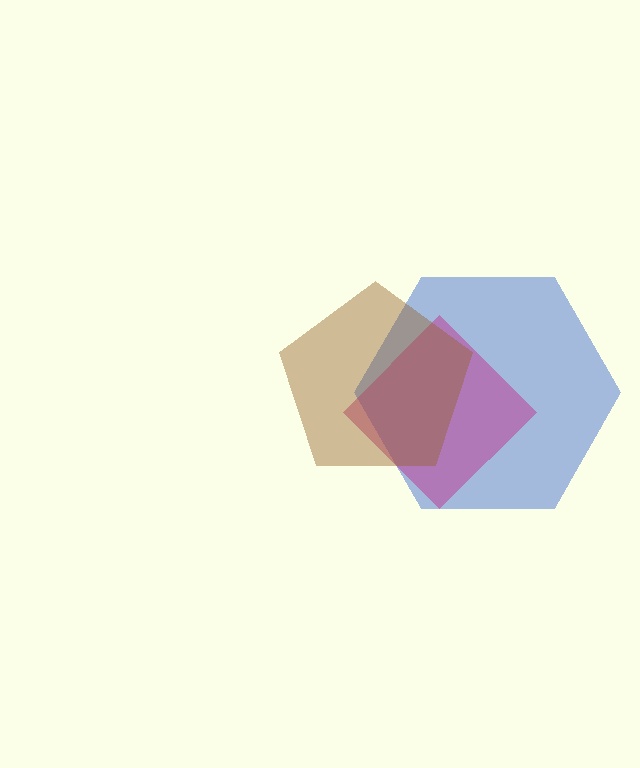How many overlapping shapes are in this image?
There are 3 overlapping shapes in the image.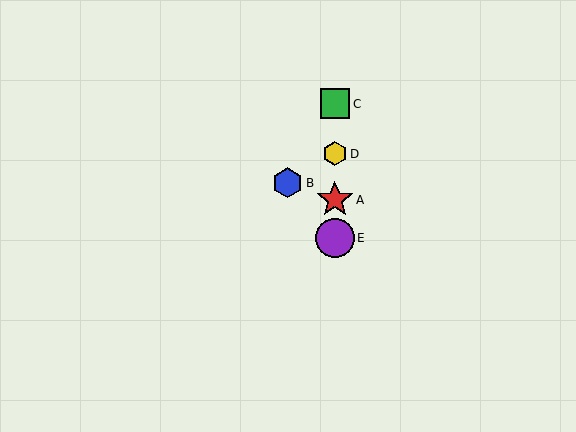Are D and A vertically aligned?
Yes, both are at x≈335.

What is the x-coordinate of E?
Object E is at x≈335.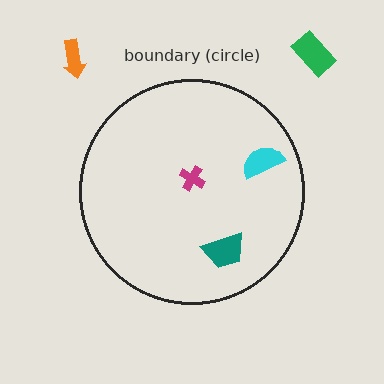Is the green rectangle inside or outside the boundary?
Outside.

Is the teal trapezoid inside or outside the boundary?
Inside.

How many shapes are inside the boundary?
3 inside, 2 outside.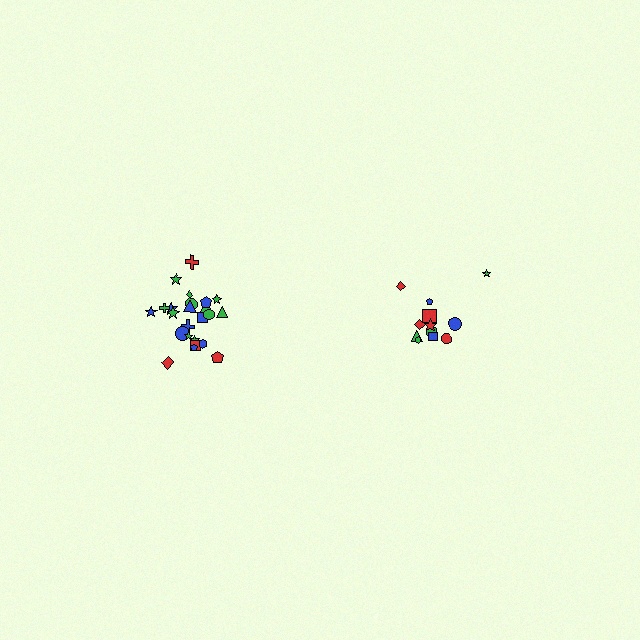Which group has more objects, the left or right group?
The left group.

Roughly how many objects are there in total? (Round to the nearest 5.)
Roughly 35 objects in total.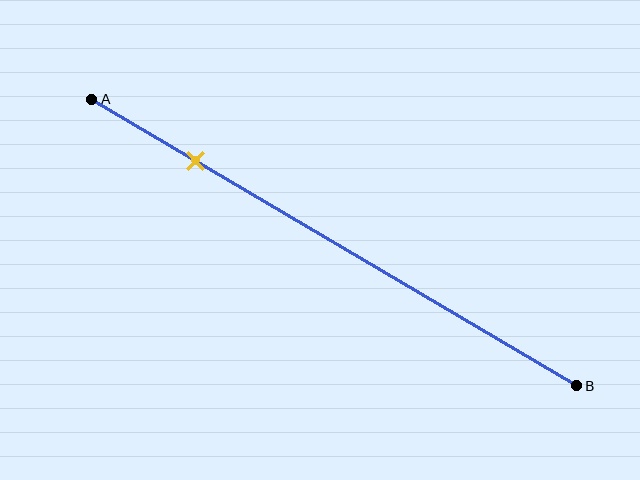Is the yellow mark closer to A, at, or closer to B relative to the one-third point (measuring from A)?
The yellow mark is closer to point A than the one-third point of segment AB.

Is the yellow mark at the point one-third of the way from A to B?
No, the mark is at about 20% from A, not at the 33% one-third point.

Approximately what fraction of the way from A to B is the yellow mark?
The yellow mark is approximately 20% of the way from A to B.